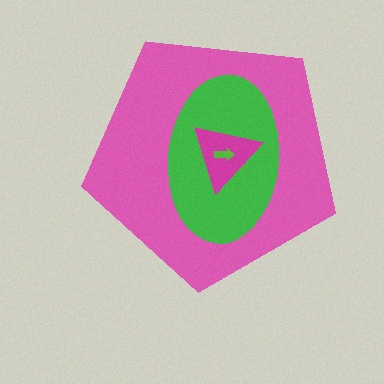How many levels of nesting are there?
4.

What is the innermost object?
The lime arrow.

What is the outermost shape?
The pink pentagon.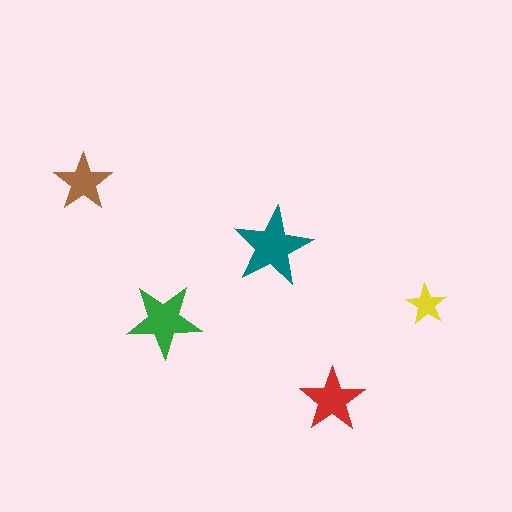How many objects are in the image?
There are 5 objects in the image.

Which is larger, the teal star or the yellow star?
The teal one.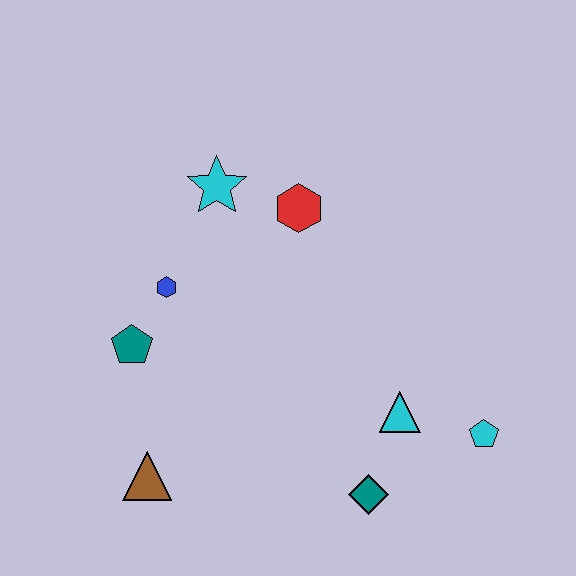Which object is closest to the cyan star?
The red hexagon is closest to the cyan star.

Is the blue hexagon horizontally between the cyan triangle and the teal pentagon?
Yes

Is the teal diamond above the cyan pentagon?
No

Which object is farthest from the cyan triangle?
The cyan star is farthest from the cyan triangle.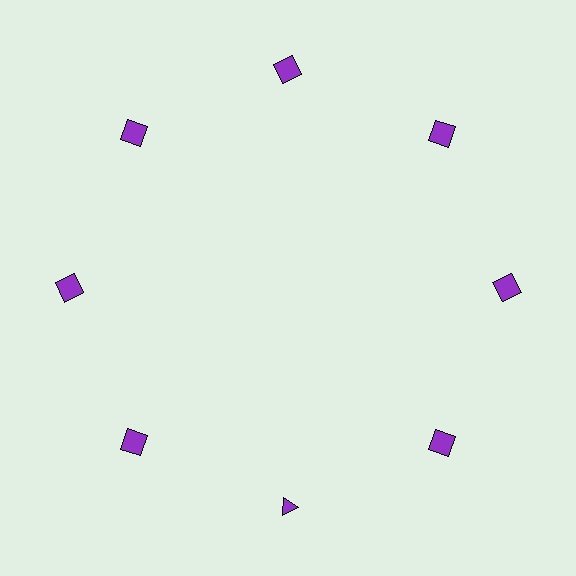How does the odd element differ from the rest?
It has a different shape: triangle instead of square.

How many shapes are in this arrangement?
There are 8 shapes arranged in a ring pattern.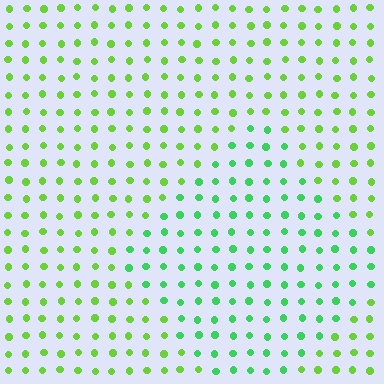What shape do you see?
I see a diamond.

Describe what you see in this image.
The image is filled with small lime elements in a uniform arrangement. A diamond-shaped region is visible where the elements are tinted to a slightly different hue, forming a subtle color boundary.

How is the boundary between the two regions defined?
The boundary is defined purely by a slight shift in hue (about 34 degrees). Spacing, size, and orientation are identical on both sides.